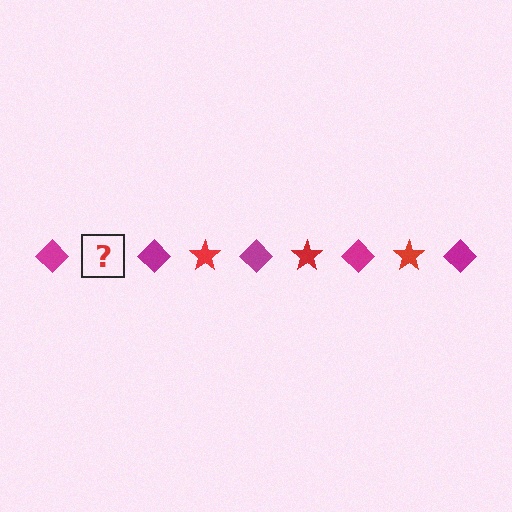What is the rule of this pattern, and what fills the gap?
The rule is that the pattern alternates between magenta diamond and red star. The gap should be filled with a red star.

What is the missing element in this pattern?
The missing element is a red star.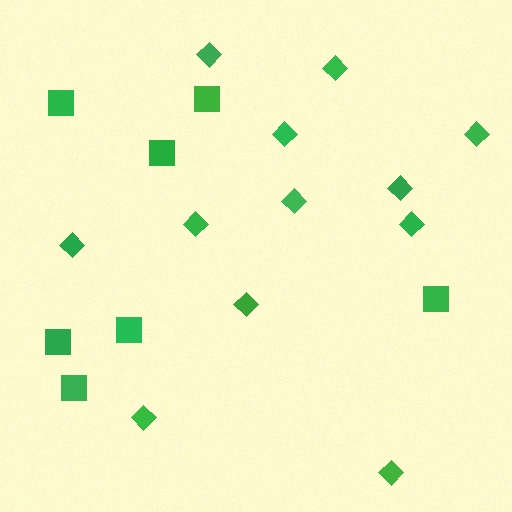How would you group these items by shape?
There are 2 groups: one group of diamonds (12) and one group of squares (7).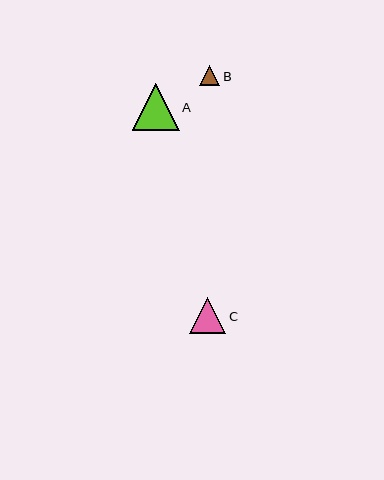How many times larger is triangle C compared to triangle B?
Triangle C is approximately 1.8 times the size of triangle B.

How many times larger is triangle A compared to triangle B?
Triangle A is approximately 2.3 times the size of triangle B.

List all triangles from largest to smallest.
From largest to smallest: A, C, B.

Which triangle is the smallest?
Triangle B is the smallest with a size of approximately 20 pixels.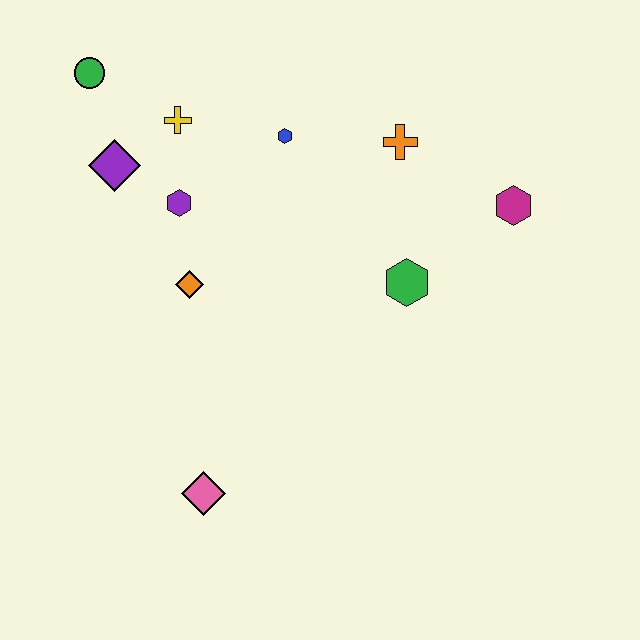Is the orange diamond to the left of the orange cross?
Yes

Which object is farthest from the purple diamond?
The magenta hexagon is farthest from the purple diamond.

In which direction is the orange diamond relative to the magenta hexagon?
The orange diamond is to the left of the magenta hexagon.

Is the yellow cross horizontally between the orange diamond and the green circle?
Yes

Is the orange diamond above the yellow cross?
No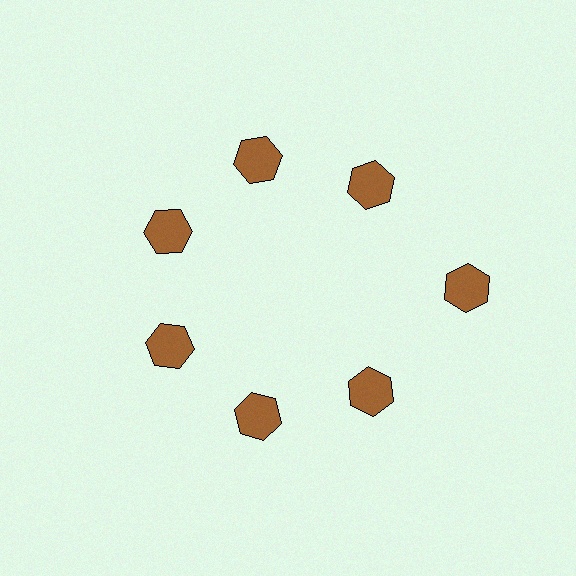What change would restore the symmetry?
The symmetry would be restored by moving it inward, back onto the ring so that all 7 hexagons sit at equal angles and equal distance from the center.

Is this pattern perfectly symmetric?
No. The 7 brown hexagons are arranged in a ring, but one element near the 3 o'clock position is pushed outward from the center, breaking the 7-fold rotational symmetry.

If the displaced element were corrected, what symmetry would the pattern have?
It would have 7-fold rotational symmetry — the pattern would map onto itself every 51 degrees.